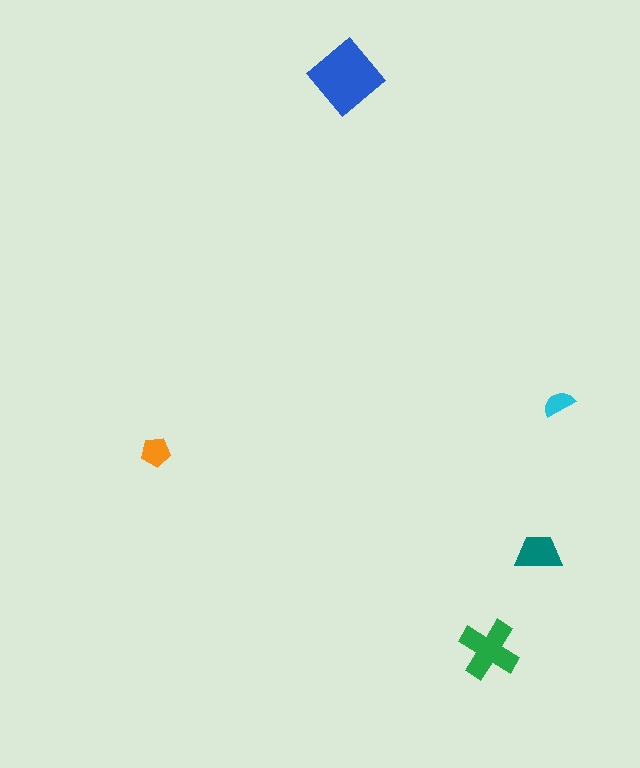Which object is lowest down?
The green cross is bottommost.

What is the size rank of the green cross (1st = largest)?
2nd.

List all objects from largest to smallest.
The blue diamond, the green cross, the teal trapezoid, the orange pentagon, the cyan semicircle.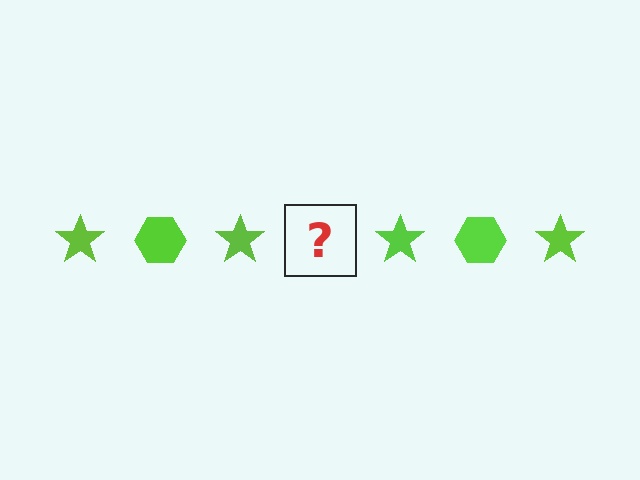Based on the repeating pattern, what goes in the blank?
The blank should be a lime hexagon.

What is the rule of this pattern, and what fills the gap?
The rule is that the pattern cycles through star, hexagon shapes in lime. The gap should be filled with a lime hexagon.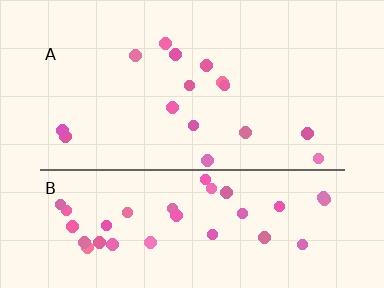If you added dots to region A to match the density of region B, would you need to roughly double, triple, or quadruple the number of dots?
Approximately double.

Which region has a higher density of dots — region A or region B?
B (the bottom).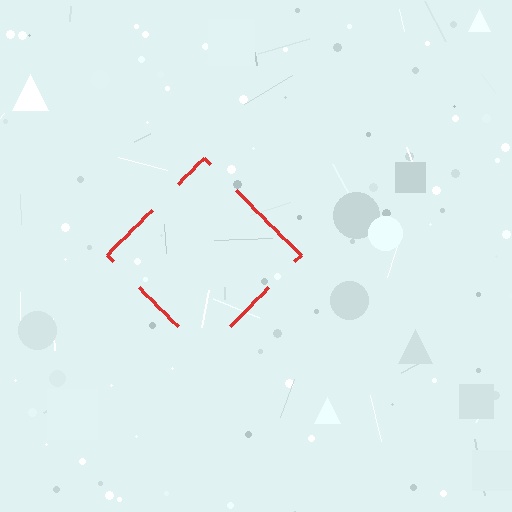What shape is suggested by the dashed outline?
The dashed outline suggests a diamond.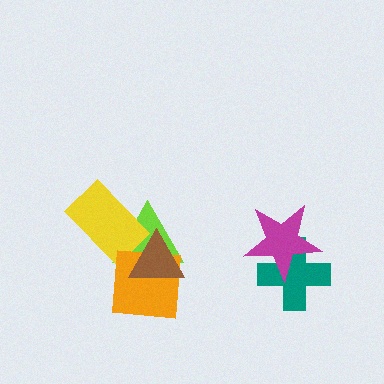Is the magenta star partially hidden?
No, no other shape covers it.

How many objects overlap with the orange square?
3 objects overlap with the orange square.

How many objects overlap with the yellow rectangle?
3 objects overlap with the yellow rectangle.